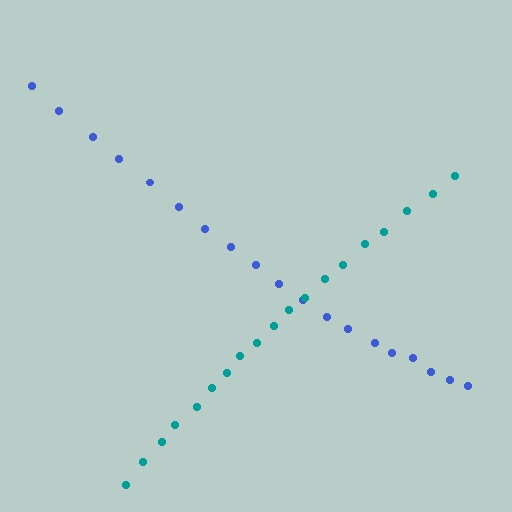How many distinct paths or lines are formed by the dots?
There are 2 distinct paths.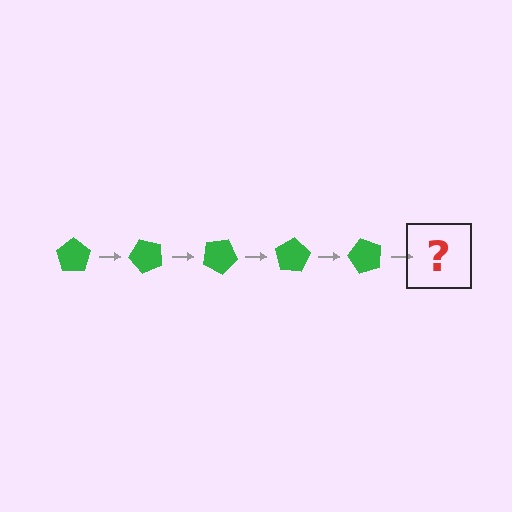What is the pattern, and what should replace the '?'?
The pattern is that the pentagon rotates 50 degrees each step. The '?' should be a green pentagon rotated 250 degrees.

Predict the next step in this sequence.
The next step is a green pentagon rotated 250 degrees.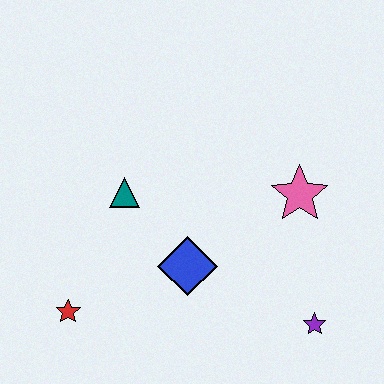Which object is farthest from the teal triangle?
The purple star is farthest from the teal triangle.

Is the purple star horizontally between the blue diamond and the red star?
No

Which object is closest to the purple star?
The pink star is closest to the purple star.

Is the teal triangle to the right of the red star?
Yes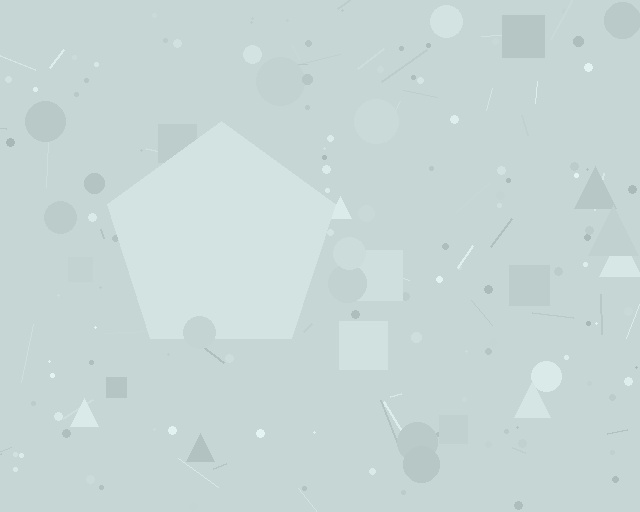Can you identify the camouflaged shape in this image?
The camouflaged shape is a pentagon.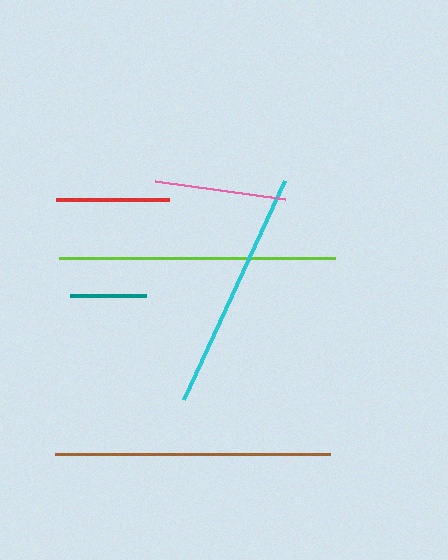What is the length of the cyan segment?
The cyan segment is approximately 241 pixels long.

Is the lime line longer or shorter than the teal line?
The lime line is longer than the teal line.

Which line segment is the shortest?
The teal line is the shortest at approximately 76 pixels.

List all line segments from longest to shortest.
From longest to shortest: lime, brown, cyan, pink, red, teal.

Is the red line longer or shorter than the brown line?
The brown line is longer than the red line.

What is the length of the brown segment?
The brown segment is approximately 275 pixels long.